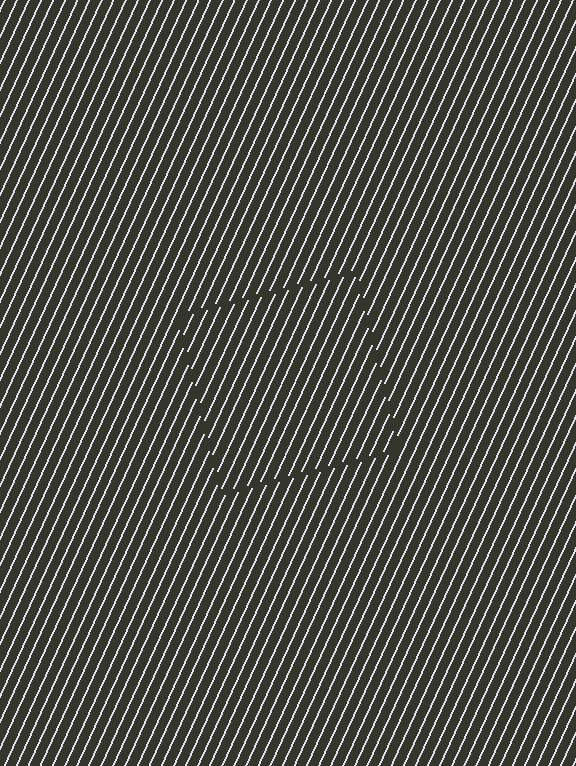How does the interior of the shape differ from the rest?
The interior of the shape contains the same grating, shifted by half a period — the contour is defined by the phase discontinuity where line-ends from the inner and outer gratings abut.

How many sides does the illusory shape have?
4 sides — the line-ends trace a square.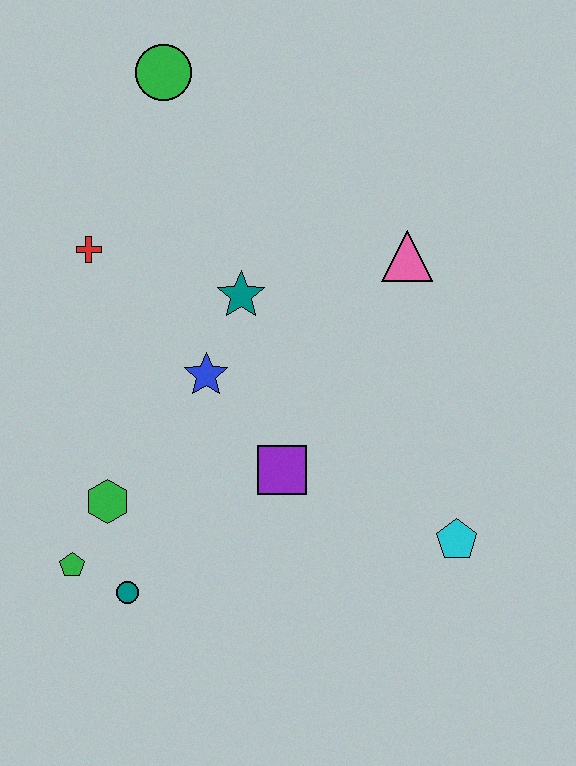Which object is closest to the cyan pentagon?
The purple square is closest to the cyan pentagon.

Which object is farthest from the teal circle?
The green circle is farthest from the teal circle.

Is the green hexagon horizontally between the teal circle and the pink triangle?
No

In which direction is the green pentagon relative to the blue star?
The green pentagon is below the blue star.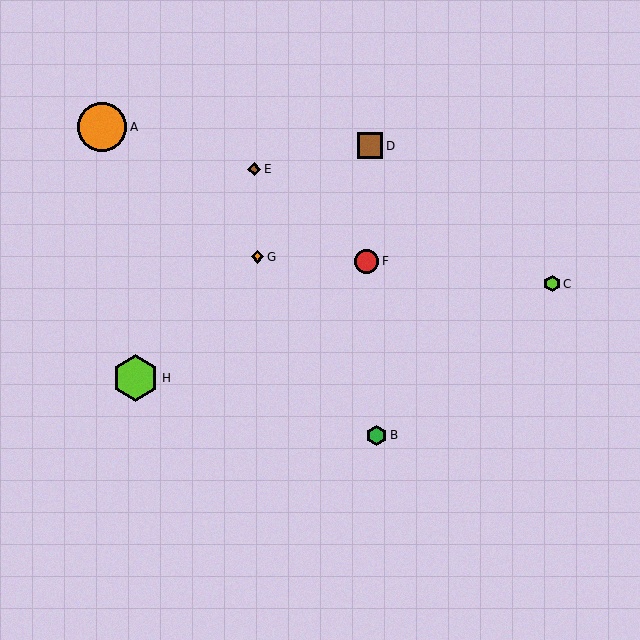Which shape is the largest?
The orange circle (labeled A) is the largest.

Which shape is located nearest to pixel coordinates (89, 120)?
The orange circle (labeled A) at (102, 127) is nearest to that location.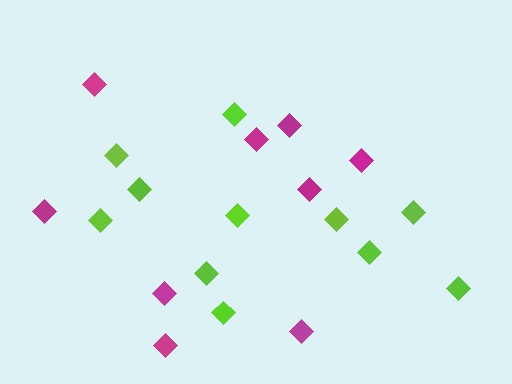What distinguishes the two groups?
There are 2 groups: one group of magenta diamonds (9) and one group of lime diamonds (11).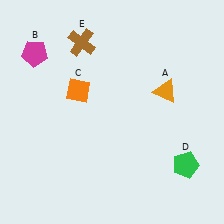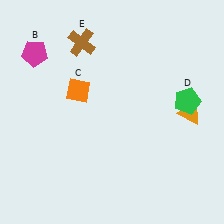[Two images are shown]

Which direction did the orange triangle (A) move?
The orange triangle (A) moved right.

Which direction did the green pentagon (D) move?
The green pentagon (D) moved up.